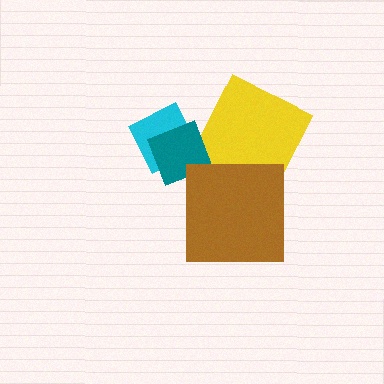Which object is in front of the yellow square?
The brown square is in front of the yellow square.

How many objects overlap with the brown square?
1 object overlaps with the brown square.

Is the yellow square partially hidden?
Yes, it is partially covered by another shape.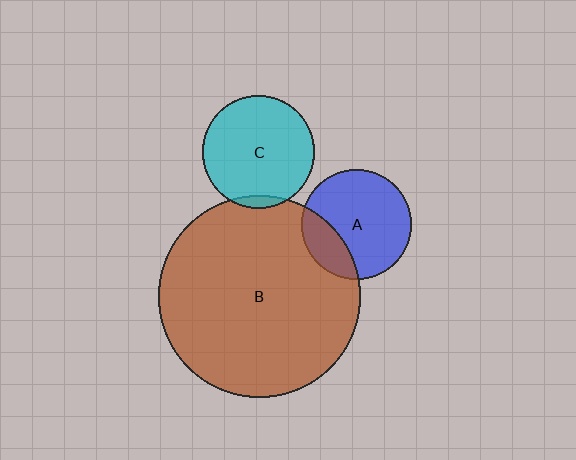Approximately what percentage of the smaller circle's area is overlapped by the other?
Approximately 25%.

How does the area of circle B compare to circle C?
Approximately 3.2 times.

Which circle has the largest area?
Circle B (brown).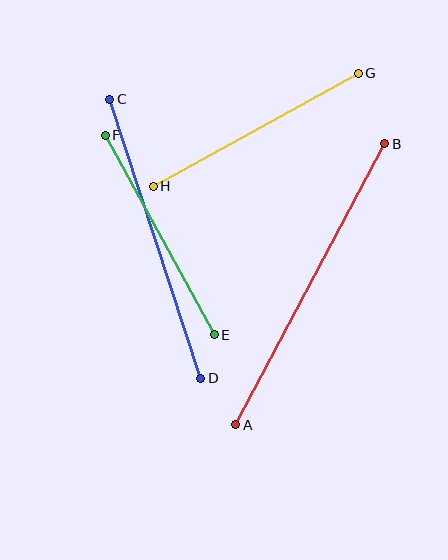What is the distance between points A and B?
The distance is approximately 318 pixels.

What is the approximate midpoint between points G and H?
The midpoint is at approximately (256, 130) pixels.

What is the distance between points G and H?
The distance is approximately 234 pixels.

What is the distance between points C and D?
The distance is approximately 293 pixels.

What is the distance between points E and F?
The distance is approximately 228 pixels.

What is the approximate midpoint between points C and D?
The midpoint is at approximately (155, 239) pixels.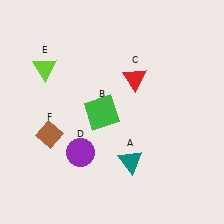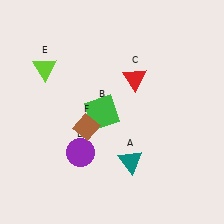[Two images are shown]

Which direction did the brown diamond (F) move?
The brown diamond (F) moved right.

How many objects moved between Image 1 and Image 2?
1 object moved between the two images.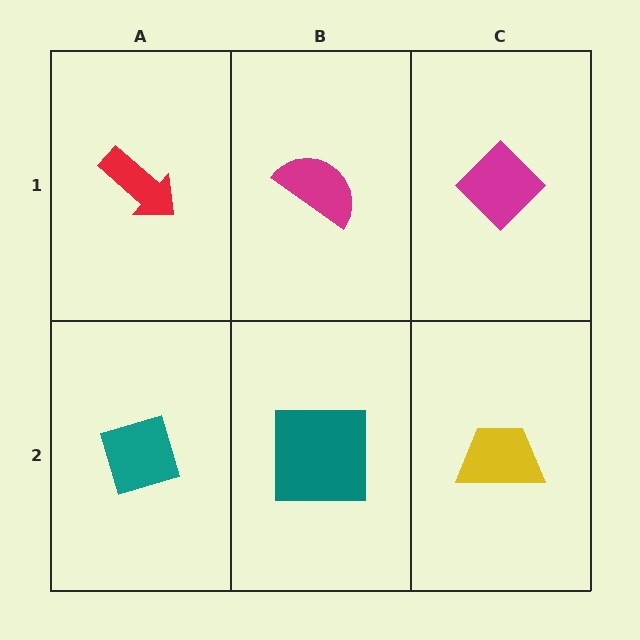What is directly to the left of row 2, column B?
A teal diamond.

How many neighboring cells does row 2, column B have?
3.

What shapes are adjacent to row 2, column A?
A red arrow (row 1, column A), a teal square (row 2, column B).